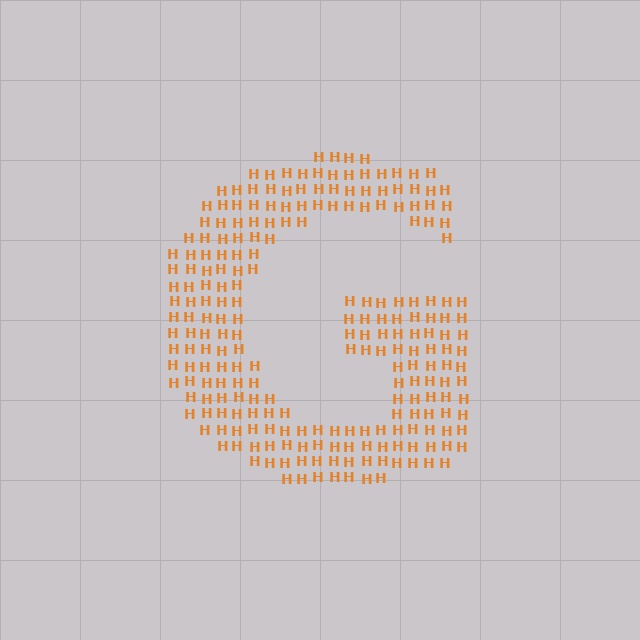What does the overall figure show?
The overall figure shows the letter G.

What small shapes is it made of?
It is made of small letter H's.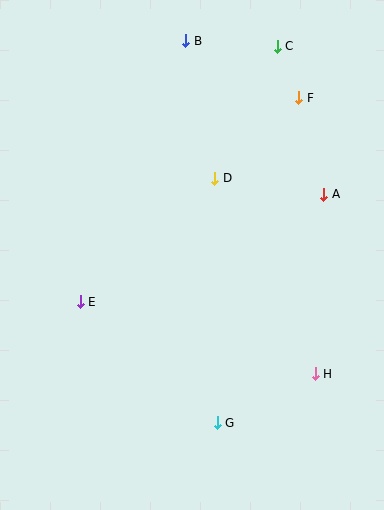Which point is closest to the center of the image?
Point D at (215, 178) is closest to the center.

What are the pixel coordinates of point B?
Point B is at (186, 41).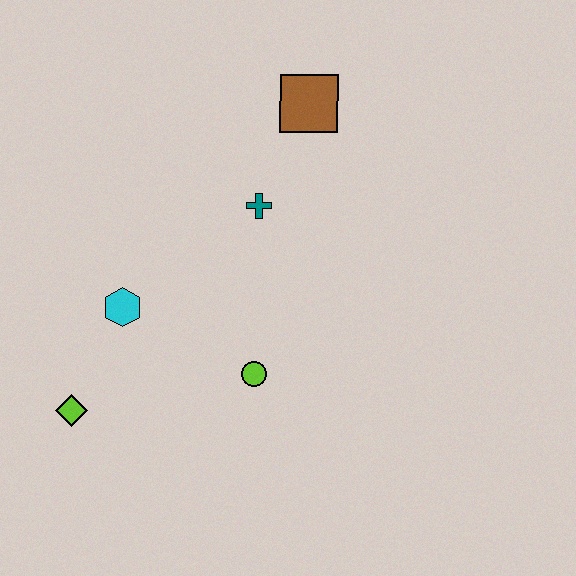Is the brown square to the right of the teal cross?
Yes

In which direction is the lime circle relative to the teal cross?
The lime circle is below the teal cross.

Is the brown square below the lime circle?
No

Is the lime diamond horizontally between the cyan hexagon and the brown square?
No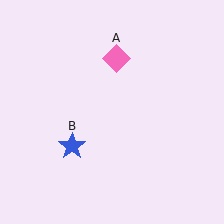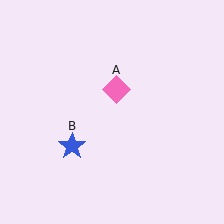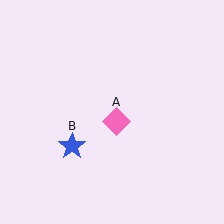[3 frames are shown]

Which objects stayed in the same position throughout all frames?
Blue star (object B) remained stationary.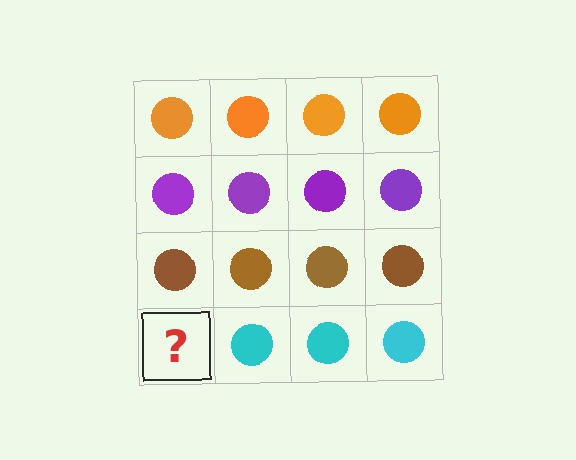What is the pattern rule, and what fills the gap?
The rule is that each row has a consistent color. The gap should be filled with a cyan circle.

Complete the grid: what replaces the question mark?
The question mark should be replaced with a cyan circle.